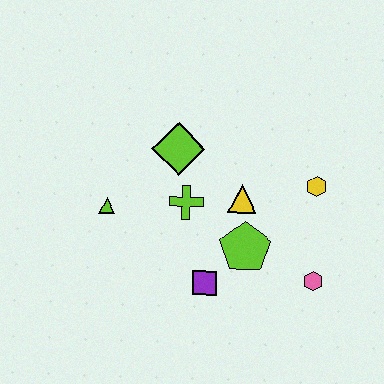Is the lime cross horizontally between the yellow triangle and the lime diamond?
Yes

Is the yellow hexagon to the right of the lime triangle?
Yes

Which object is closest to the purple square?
The lime pentagon is closest to the purple square.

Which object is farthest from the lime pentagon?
The lime triangle is farthest from the lime pentagon.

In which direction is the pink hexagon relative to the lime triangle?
The pink hexagon is to the right of the lime triangle.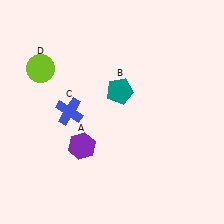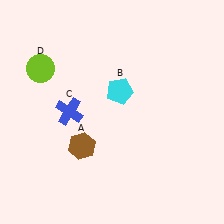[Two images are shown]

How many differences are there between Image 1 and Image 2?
There are 2 differences between the two images.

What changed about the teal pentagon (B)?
In Image 1, B is teal. In Image 2, it changed to cyan.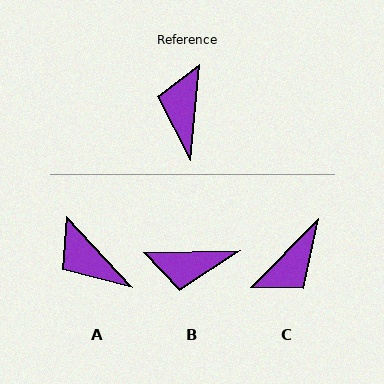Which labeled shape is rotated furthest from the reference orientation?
C, about 141 degrees away.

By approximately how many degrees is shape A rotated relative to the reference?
Approximately 49 degrees counter-clockwise.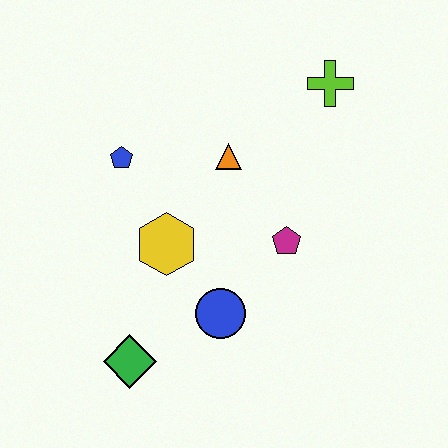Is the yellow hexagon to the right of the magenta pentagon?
No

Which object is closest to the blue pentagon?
The yellow hexagon is closest to the blue pentagon.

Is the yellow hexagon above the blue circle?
Yes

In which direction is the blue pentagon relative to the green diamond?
The blue pentagon is above the green diamond.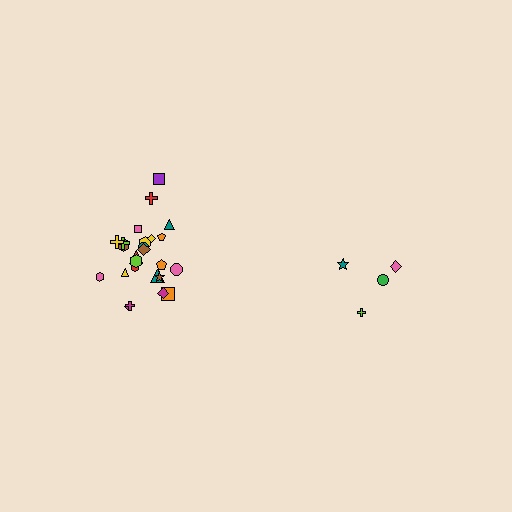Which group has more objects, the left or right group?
The left group.